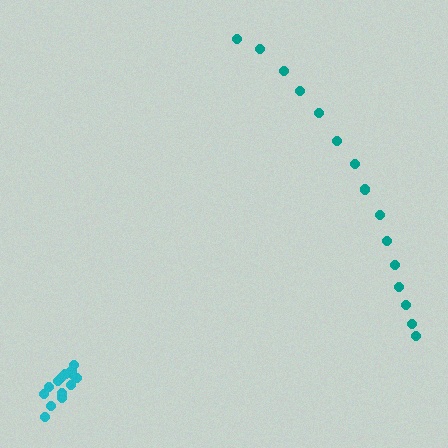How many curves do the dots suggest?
There are 2 distinct paths.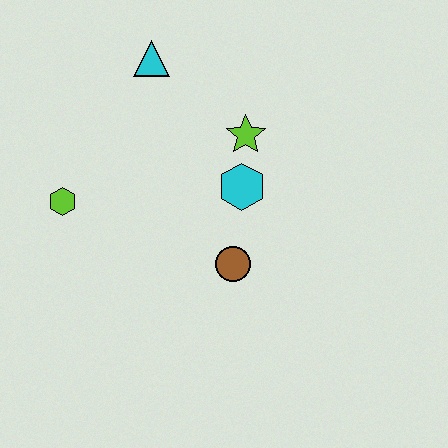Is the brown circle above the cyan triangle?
No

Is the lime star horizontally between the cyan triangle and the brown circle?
No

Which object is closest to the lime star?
The cyan hexagon is closest to the lime star.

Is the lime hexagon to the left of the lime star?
Yes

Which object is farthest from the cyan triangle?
The brown circle is farthest from the cyan triangle.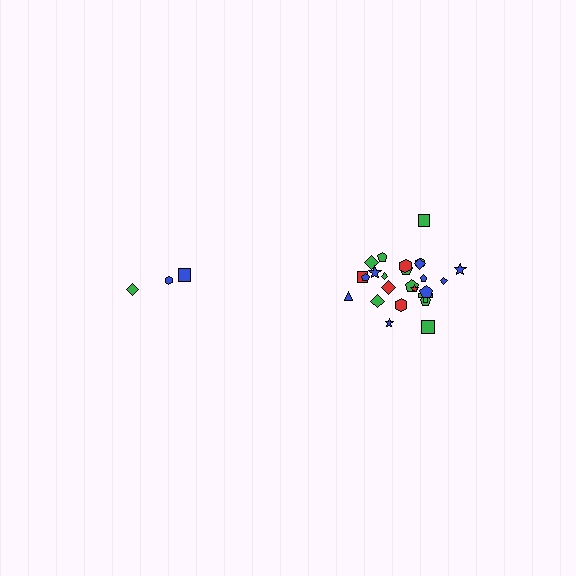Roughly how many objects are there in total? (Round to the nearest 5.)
Roughly 30 objects in total.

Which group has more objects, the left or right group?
The right group.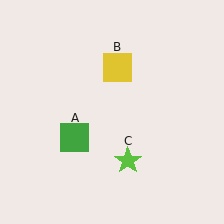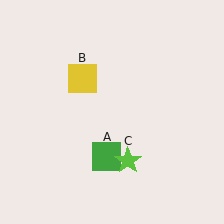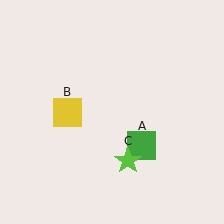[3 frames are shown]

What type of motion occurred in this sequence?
The green square (object A), yellow square (object B) rotated counterclockwise around the center of the scene.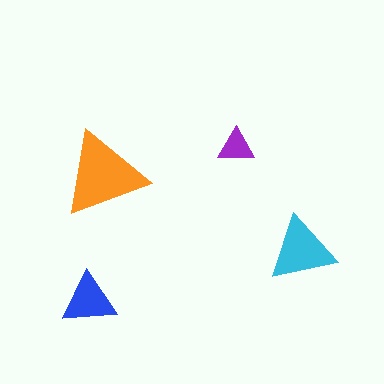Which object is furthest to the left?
The blue triangle is leftmost.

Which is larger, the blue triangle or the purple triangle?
The blue one.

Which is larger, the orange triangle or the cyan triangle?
The orange one.